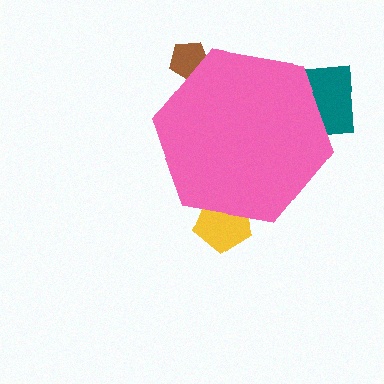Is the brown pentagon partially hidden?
Yes, the brown pentagon is partially hidden behind the pink hexagon.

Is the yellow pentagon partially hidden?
Yes, the yellow pentagon is partially hidden behind the pink hexagon.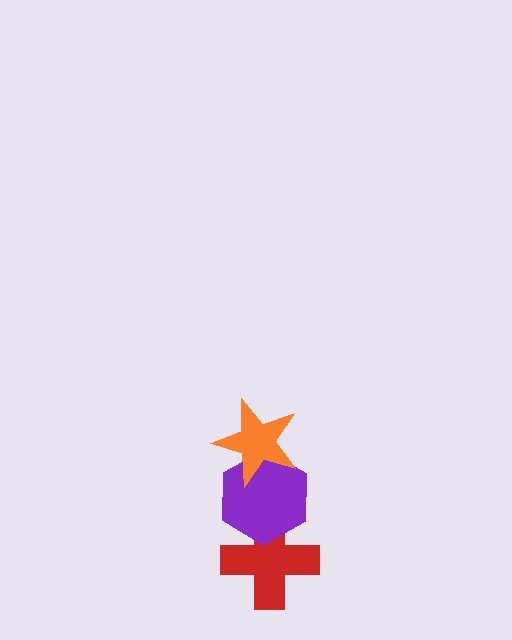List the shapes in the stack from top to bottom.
From top to bottom: the orange star, the purple hexagon, the red cross.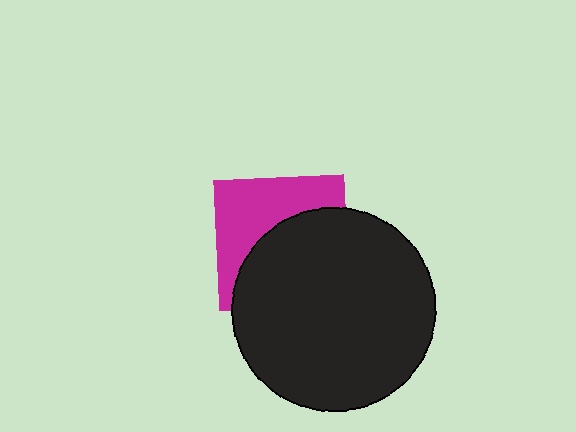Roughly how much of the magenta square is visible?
A small part of it is visible (roughly 44%).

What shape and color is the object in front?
The object in front is a black circle.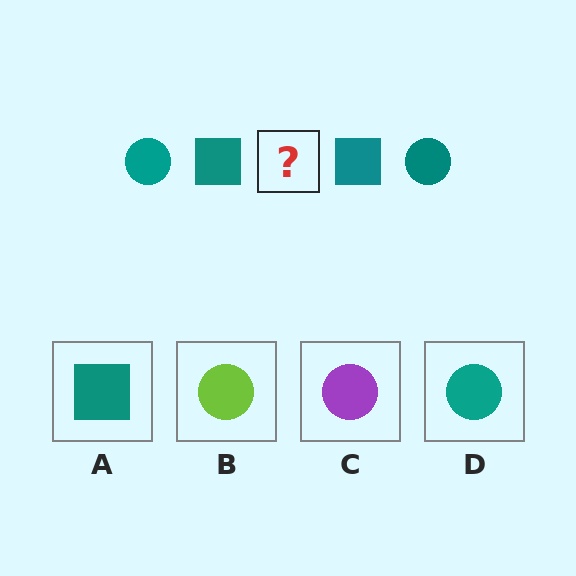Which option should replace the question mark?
Option D.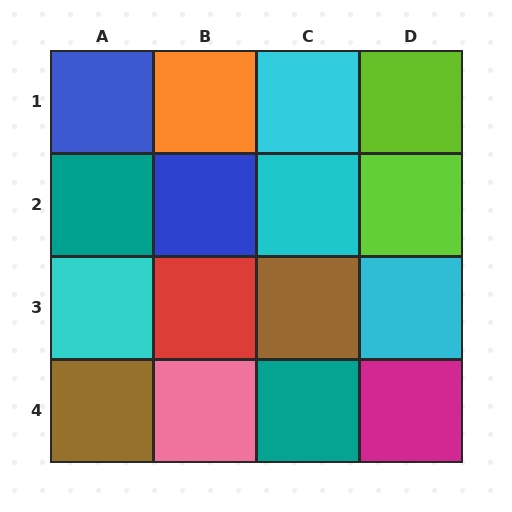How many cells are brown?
2 cells are brown.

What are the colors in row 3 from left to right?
Cyan, red, brown, cyan.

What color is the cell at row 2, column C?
Cyan.